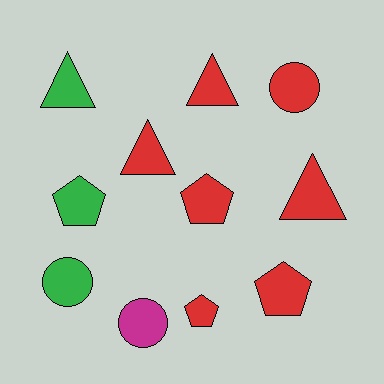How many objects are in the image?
There are 11 objects.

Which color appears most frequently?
Red, with 7 objects.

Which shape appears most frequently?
Pentagon, with 4 objects.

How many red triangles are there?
There are 3 red triangles.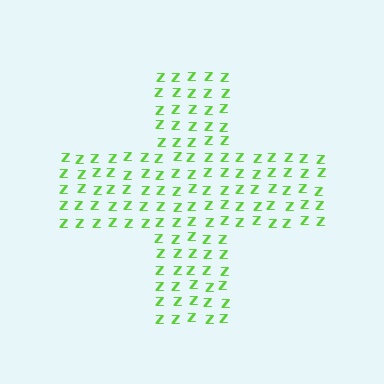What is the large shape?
The large shape is a cross.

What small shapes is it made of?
It is made of small letter Z's.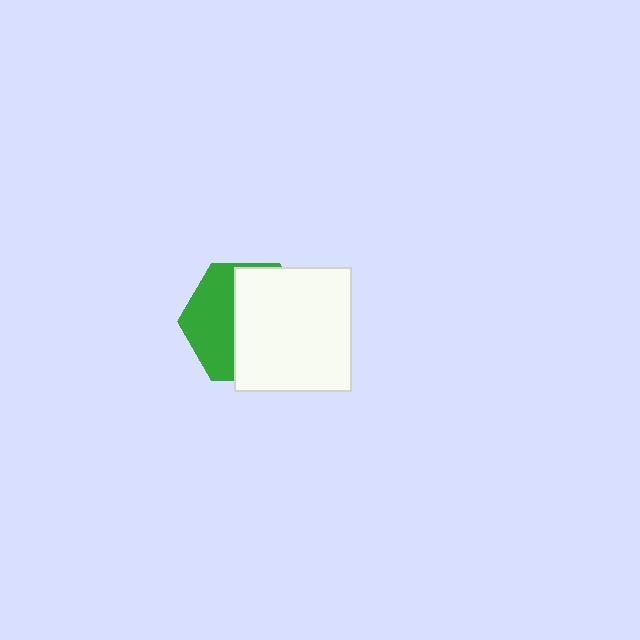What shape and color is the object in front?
The object in front is a white rectangle.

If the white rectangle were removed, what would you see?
You would see the complete green hexagon.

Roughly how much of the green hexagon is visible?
A small part of it is visible (roughly 40%).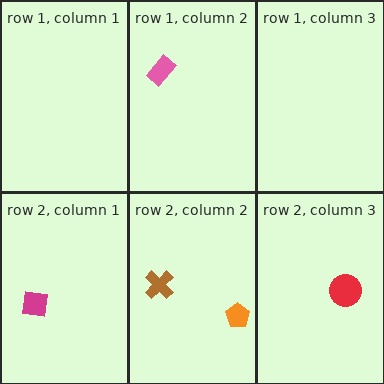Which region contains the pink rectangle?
The row 1, column 2 region.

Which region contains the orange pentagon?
The row 2, column 2 region.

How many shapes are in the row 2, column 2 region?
2.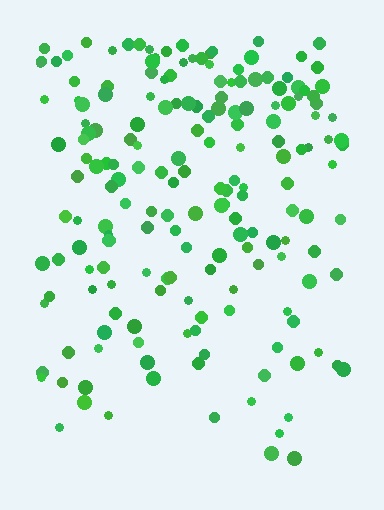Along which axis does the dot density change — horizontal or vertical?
Vertical.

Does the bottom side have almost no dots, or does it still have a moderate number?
Still a moderate number, just noticeably fewer than the top.